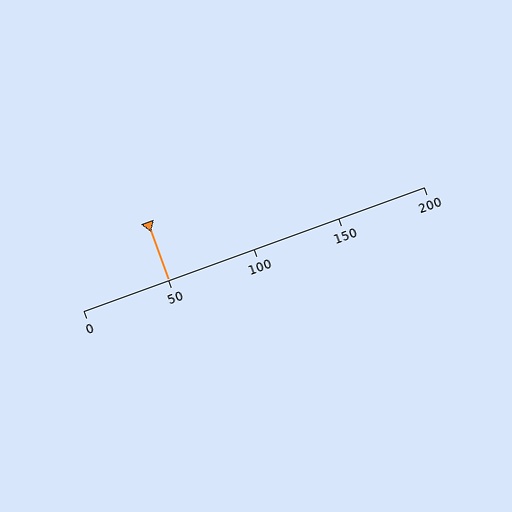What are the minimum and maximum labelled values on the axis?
The axis runs from 0 to 200.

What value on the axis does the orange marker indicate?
The marker indicates approximately 50.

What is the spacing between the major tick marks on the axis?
The major ticks are spaced 50 apart.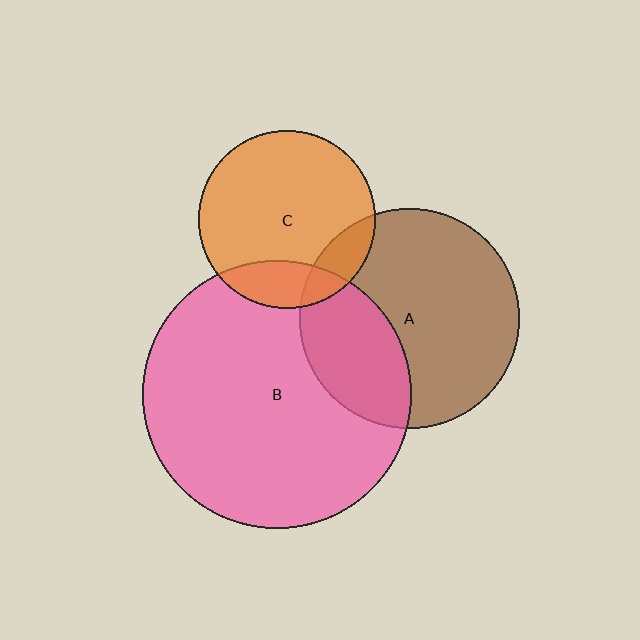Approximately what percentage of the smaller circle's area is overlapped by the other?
Approximately 15%.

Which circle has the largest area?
Circle B (pink).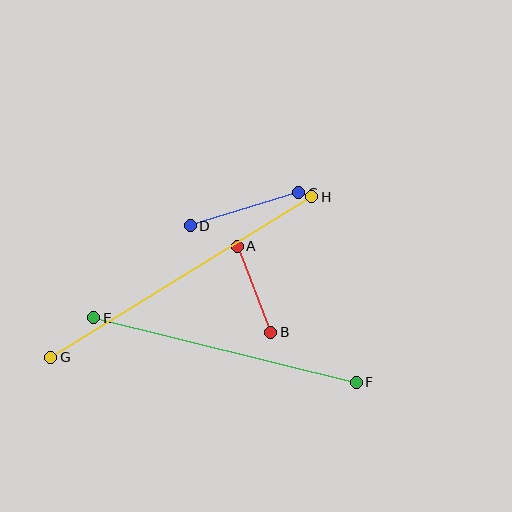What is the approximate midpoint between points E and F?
The midpoint is at approximately (225, 350) pixels.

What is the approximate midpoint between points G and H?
The midpoint is at approximately (181, 277) pixels.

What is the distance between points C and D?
The distance is approximately 114 pixels.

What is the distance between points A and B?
The distance is approximately 93 pixels.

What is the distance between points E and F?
The distance is approximately 270 pixels.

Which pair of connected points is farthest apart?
Points G and H are farthest apart.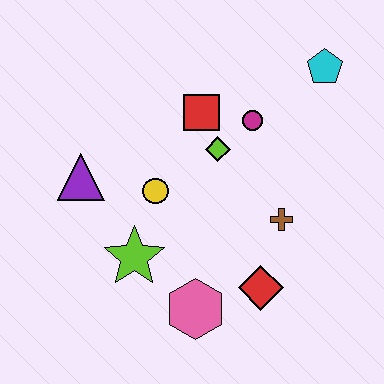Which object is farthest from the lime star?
The cyan pentagon is farthest from the lime star.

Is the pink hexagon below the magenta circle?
Yes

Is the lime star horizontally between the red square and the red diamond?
No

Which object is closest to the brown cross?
The red diamond is closest to the brown cross.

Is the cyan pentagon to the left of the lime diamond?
No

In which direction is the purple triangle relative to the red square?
The purple triangle is to the left of the red square.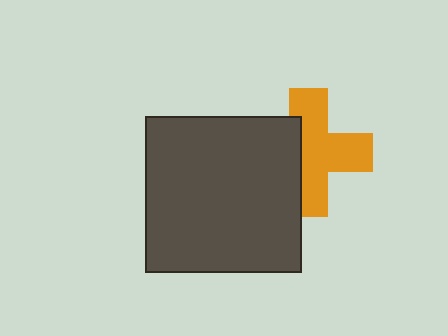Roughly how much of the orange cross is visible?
About half of it is visible (roughly 65%).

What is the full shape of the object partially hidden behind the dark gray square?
The partially hidden object is an orange cross.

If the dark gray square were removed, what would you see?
You would see the complete orange cross.